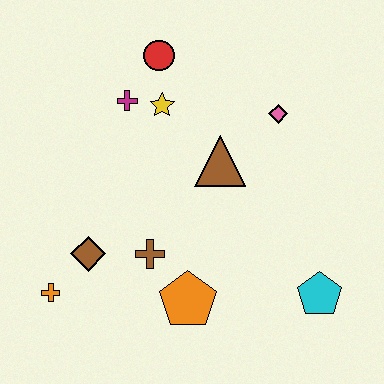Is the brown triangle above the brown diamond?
Yes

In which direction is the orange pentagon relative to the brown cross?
The orange pentagon is below the brown cross.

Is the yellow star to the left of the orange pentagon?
Yes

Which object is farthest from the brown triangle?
The orange cross is farthest from the brown triangle.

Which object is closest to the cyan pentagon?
The orange pentagon is closest to the cyan pentagon.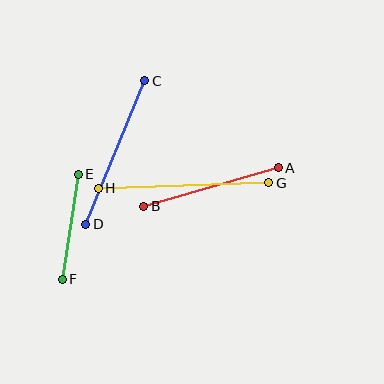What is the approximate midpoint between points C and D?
The midpoint is at approximately (115, 153) pixels.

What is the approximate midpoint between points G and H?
The midpoint is at approximately (183, 185) pixels.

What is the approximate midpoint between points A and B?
The midpoint is at approximately (211, 187) pixels.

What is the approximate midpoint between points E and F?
The midpoint is at approximately (70, 227) pixels.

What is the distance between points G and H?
The distance is approximately 170 pixels.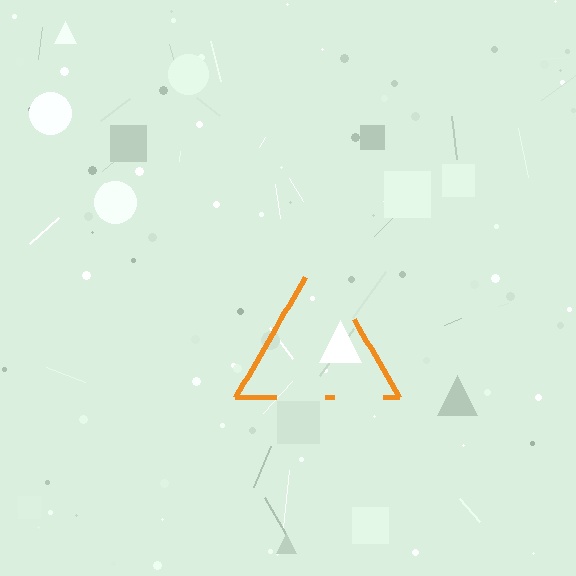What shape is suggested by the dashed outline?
The dashed outline suggests a triangle.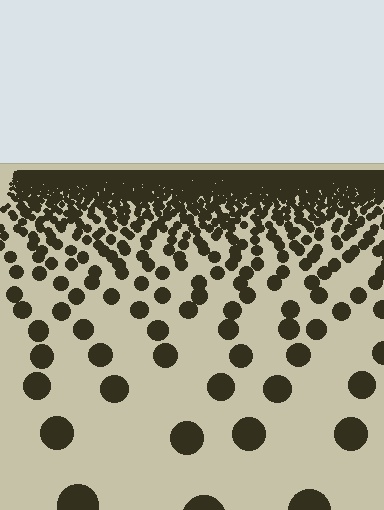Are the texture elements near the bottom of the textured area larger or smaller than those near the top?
Larger. Near the bottom, elements are closer to the viewer and appear at a bigger on-screen size.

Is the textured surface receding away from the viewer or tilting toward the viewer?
The surface is receding away from the viewer. Texture elements get smaller and denser toward the top.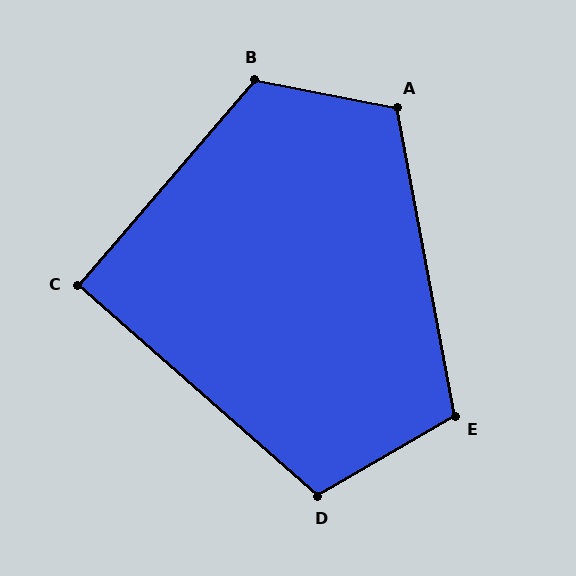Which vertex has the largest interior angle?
B, at approximately 120 degrees.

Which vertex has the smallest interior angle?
C, at approximately 90 degrees.